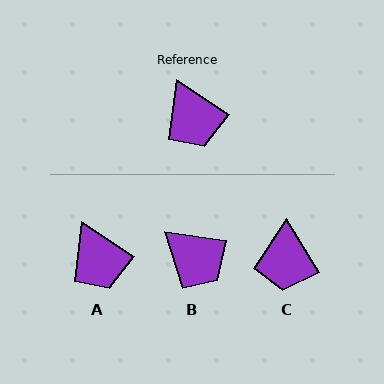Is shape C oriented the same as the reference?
No, it is off by about 26 degrees.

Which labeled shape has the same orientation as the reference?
A.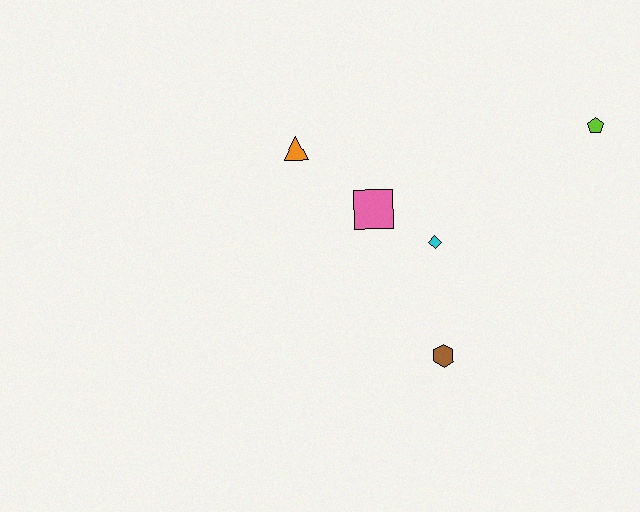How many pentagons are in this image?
There is 1 pentagon.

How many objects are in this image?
There are 5 objects.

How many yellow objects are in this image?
There are no yellow objects.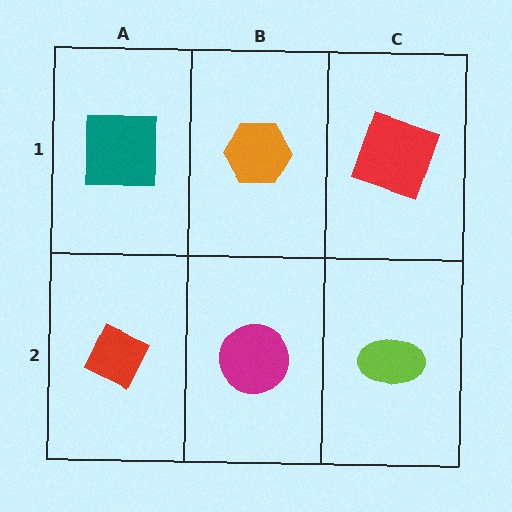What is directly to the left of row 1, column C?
An orange hexagon.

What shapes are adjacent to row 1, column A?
A red diamond (row 2, column A), an orange hexagon (row 1, column B).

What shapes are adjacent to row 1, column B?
A magenta circle (row 2, column B), a teal square (row 1, column A), a red square (row 1, column C).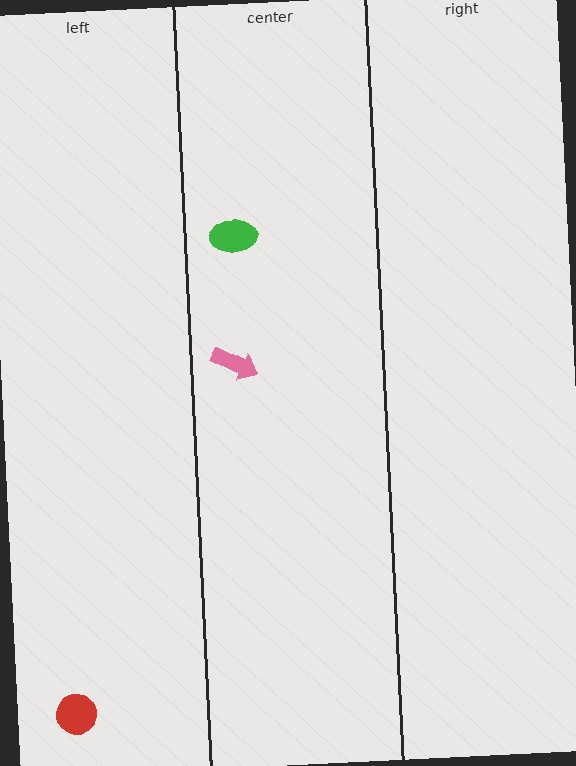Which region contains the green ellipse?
The center region.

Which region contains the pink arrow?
The center region.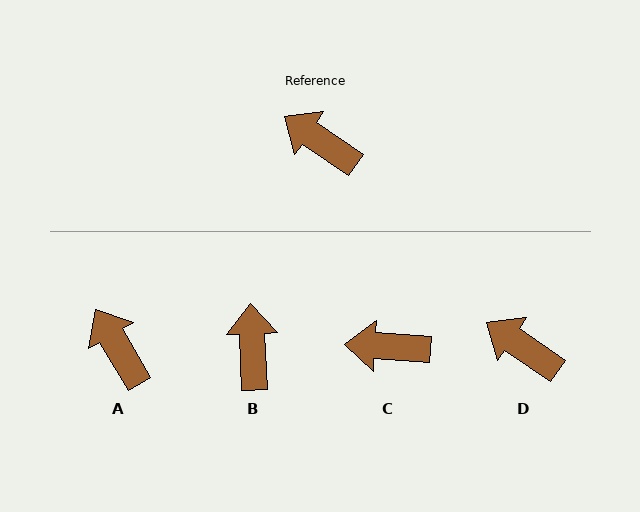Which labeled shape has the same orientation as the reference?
D.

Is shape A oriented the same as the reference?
No, it is off by about 25 degrees.